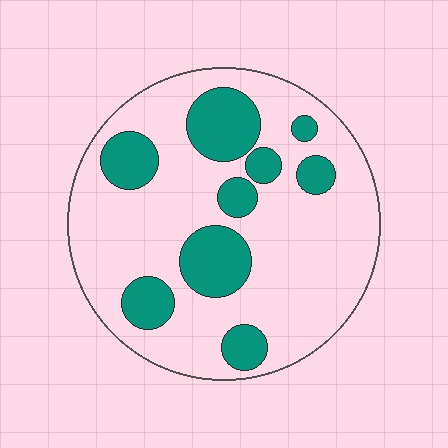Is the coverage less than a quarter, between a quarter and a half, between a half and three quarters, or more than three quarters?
Between a quarter and a half.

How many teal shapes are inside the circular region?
9.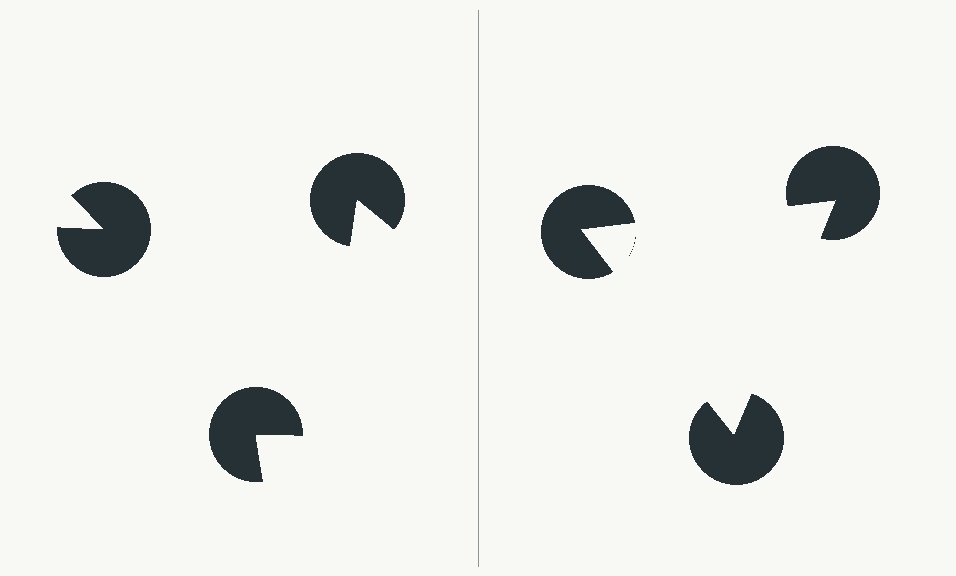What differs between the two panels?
The pac-man discs are positioned identically on both sides; only the wedge orientations differ. On the right they align to a triangle; on the left they are misaligned.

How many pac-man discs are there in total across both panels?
6 — 3 on each side.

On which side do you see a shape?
An illusory triangle appears on the right side. On the left side the wedge cuts are rotated, so no coherent shape forms.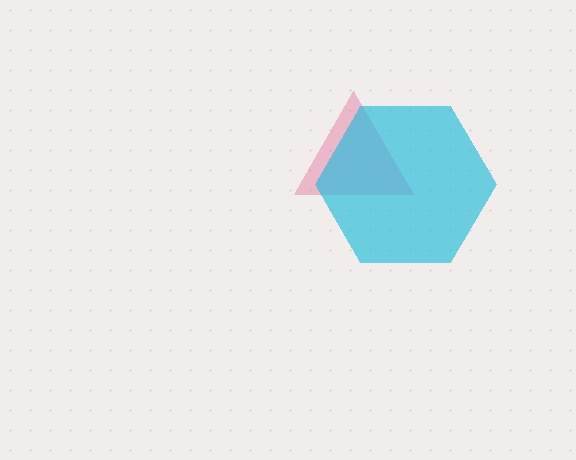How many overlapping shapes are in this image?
There are 2 overlapping shapes in the image.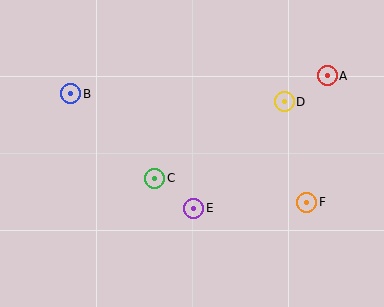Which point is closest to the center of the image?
Point C at (155, 178) is closest to the center.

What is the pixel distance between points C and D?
The distance between C and D is 150 pixels.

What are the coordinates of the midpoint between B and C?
The midpoint between B and C is at (113, 136).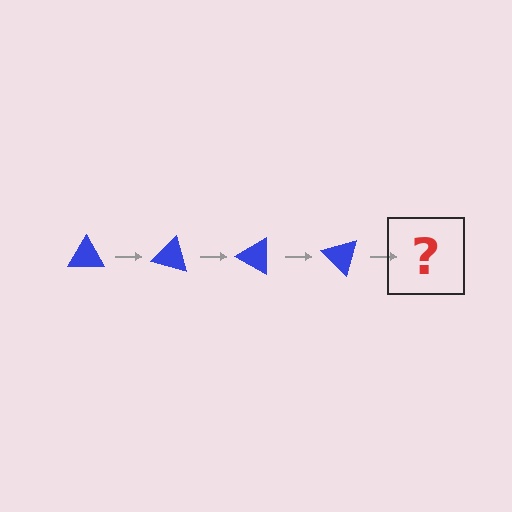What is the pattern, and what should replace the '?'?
The pattern is that the triangle rotates 15 degrees each step. The '?' should be a blue triangle rotated 60 degrees.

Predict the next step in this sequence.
The next step is a blue triangle rotated 60 degrees.